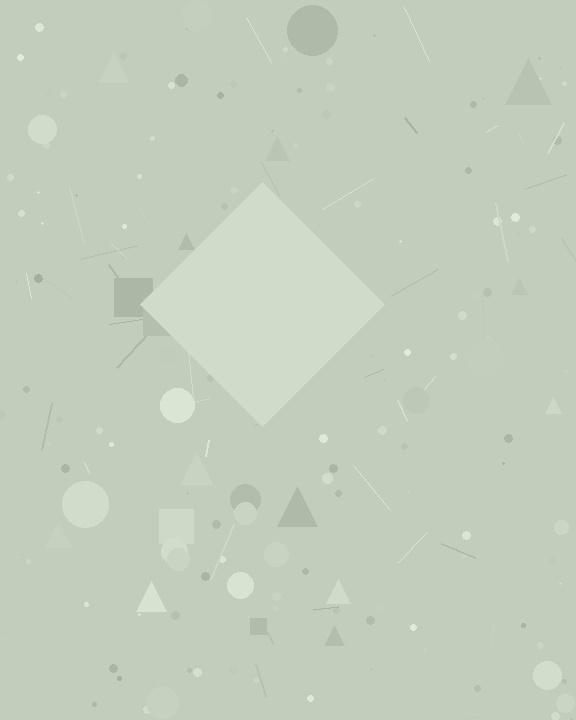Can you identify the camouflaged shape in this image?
The camouflaged shape is a diamond.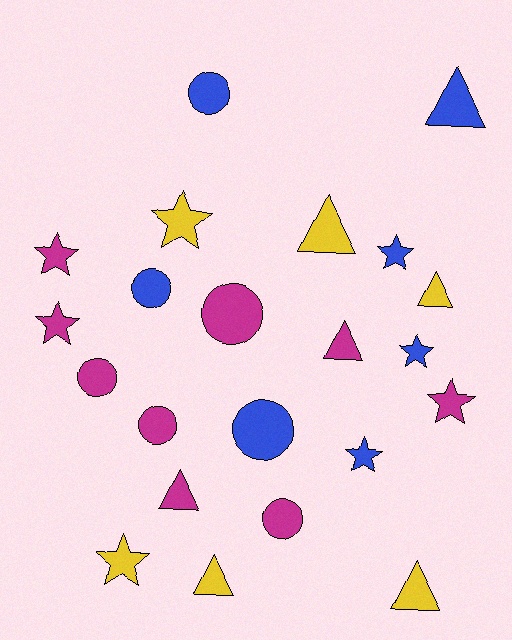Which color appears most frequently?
Magenta, with 9 objects.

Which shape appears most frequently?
Star, with 8 objects.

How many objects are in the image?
There are 22 objects.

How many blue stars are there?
There are 3 blue stars.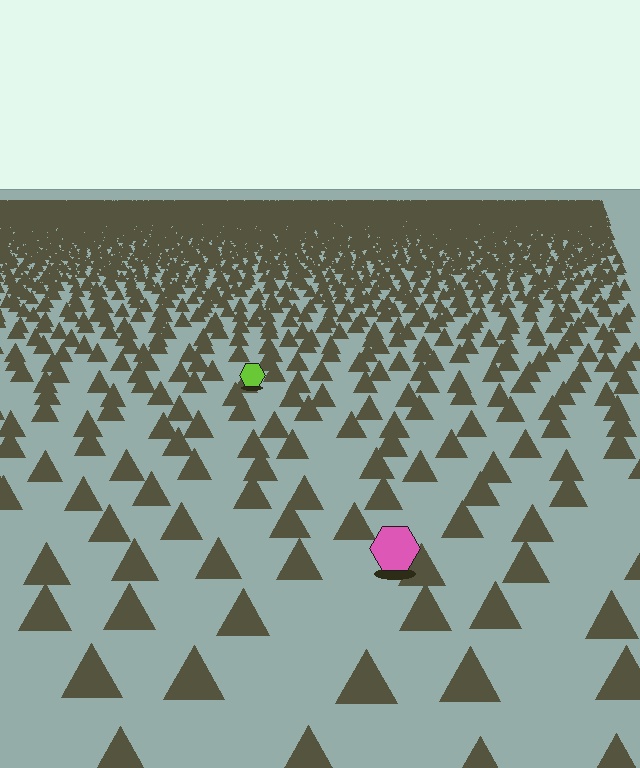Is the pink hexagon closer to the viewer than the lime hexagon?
Yes. The pink hexagon is closer — you can tell from the texture gradient: the ground texture is coarser near it.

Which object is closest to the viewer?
The pink hexagon is closest. The texture marks near it are larger and more spread out.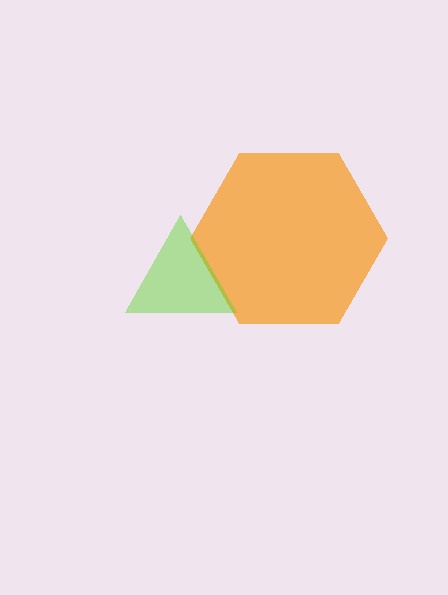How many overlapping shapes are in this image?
There are 2 overlapping shapes in the image.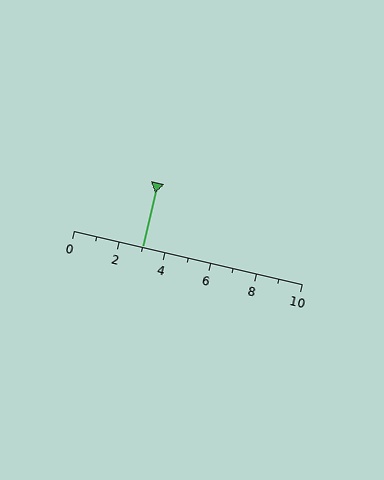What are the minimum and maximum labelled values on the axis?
The axis runs from 0 to 10.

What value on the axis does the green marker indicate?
The marker indicates approximately 3.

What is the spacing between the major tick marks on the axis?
The major ticks are spaced 2 apart.